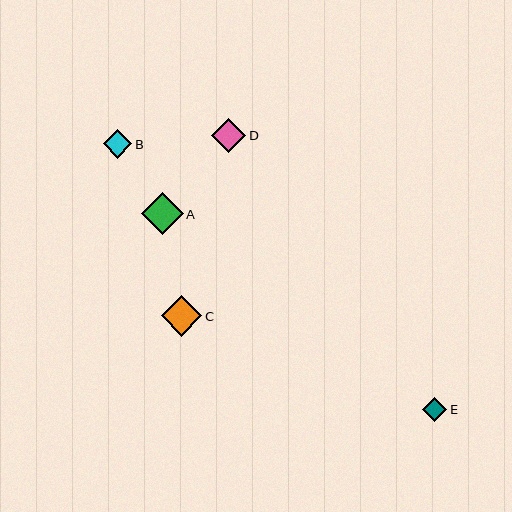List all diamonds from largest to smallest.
From largest to smallest: A, C, D, B, E.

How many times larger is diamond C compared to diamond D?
Diamond C is approximately 1.2 times the size of diamond D.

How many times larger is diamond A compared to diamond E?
Diamond A is approximately 1.7 times the size of diamond E.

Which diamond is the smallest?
Diamond E is the smallest with a size of approximately 24 pixels.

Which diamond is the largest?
Diamond A is the largest with a size of approximately 42 pixels.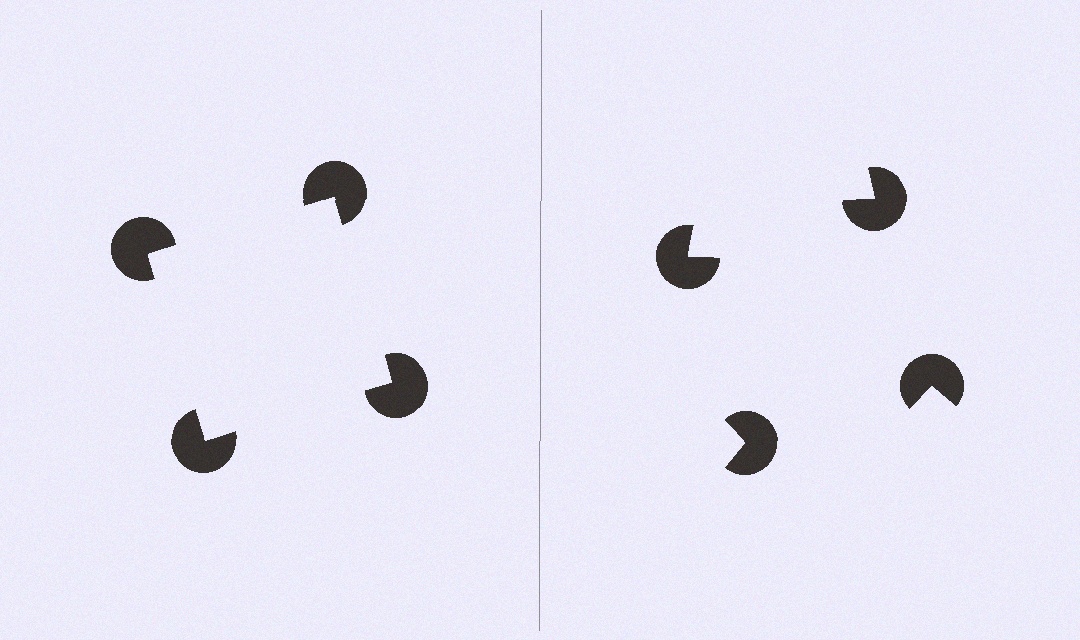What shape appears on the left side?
An illusory square.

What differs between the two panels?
The pac-man discs are positioned identically on both sides; only the wedge orientations differ. On the left they align to a square; on the right they are misaligned.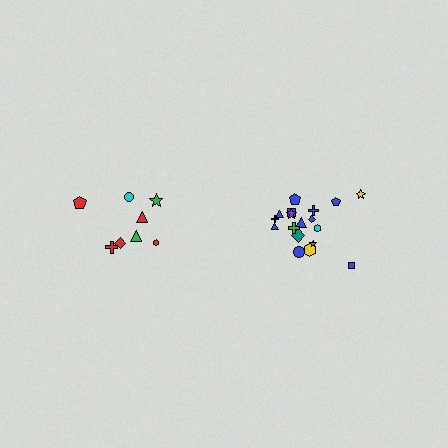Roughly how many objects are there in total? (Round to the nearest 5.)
Roughly 25 objects in total.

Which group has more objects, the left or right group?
The right group.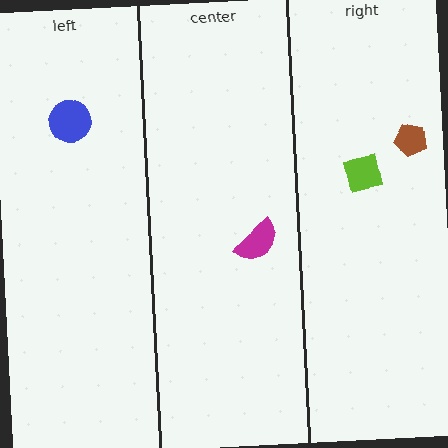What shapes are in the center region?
The magenta semicircle.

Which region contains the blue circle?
The left region.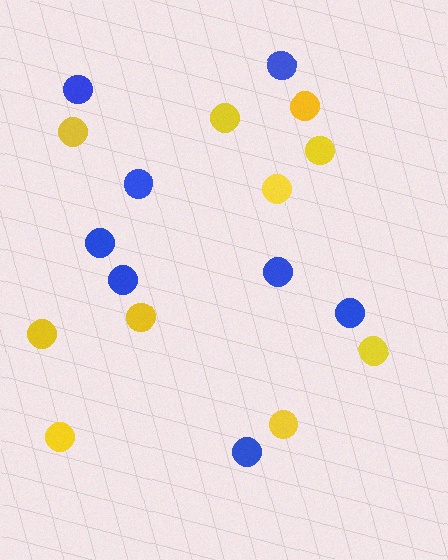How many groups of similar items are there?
There are 2 groups: one group of yellow circles (10) and one group of blue circles (8).